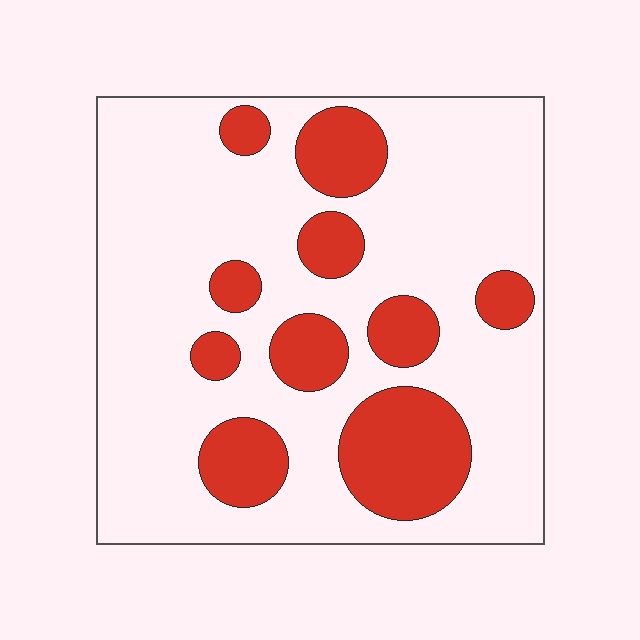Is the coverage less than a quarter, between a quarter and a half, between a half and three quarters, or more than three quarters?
Less than a quarter.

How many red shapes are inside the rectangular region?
10.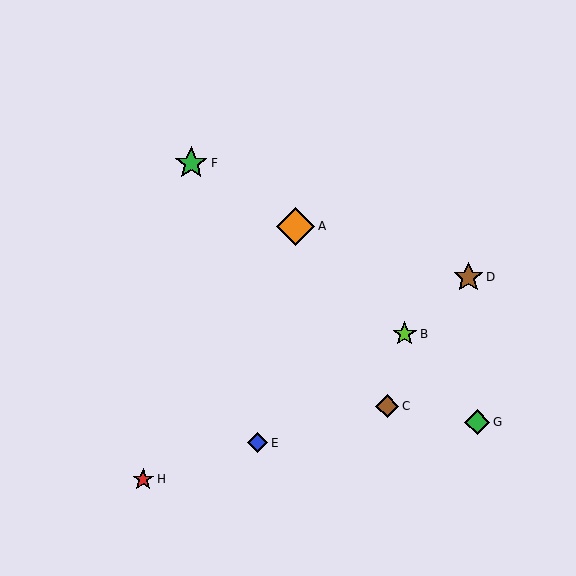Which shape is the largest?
The orange diamond (labeled A) is the largest.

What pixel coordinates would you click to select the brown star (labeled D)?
Click at (468, 277) to select the brown star D.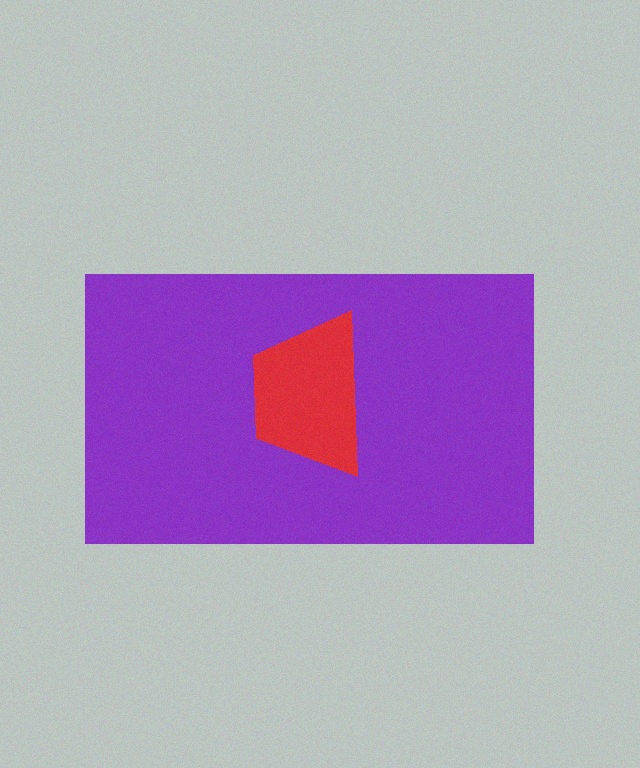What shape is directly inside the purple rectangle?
The red trapezoid.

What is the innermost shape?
The red trapezoid.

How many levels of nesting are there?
2.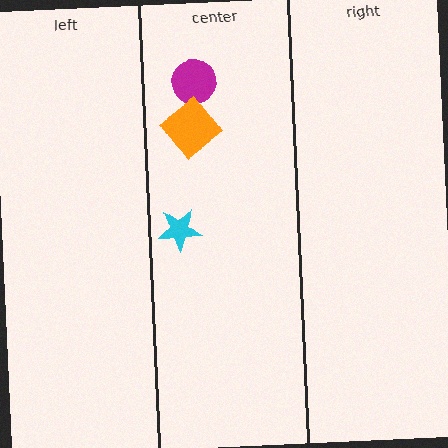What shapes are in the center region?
The magenta circle, the orange diamond, the cyan star.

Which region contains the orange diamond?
The center region.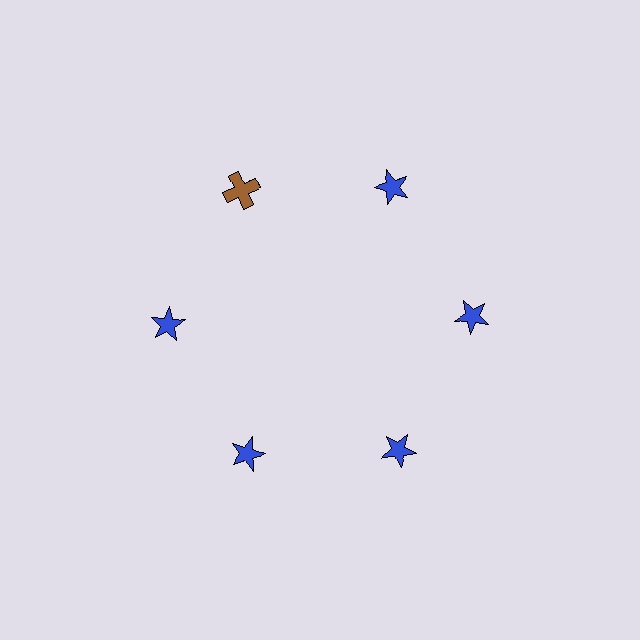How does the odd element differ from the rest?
It differs in both color (brown instead of blue) and shape (cross instead of star).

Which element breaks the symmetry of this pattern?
The brown cross at roughly the 11 o'clock position breaks the symmetry. All other shapes are blue stars.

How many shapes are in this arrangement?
There are 6 shapes arranged in a ring pattern.